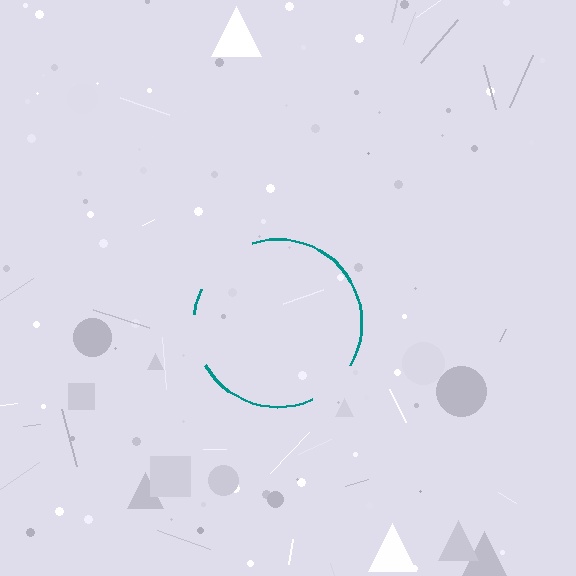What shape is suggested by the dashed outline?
The dashed outline suggests a circle.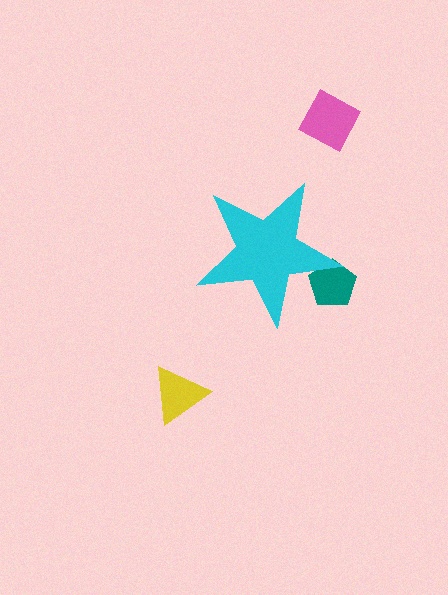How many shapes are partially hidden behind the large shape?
1 shape is partially hidden.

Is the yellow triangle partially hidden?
No, the yellow triangle is fully visible.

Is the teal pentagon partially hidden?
Yes, the teal pentagon is partially hidden behind the cyan star.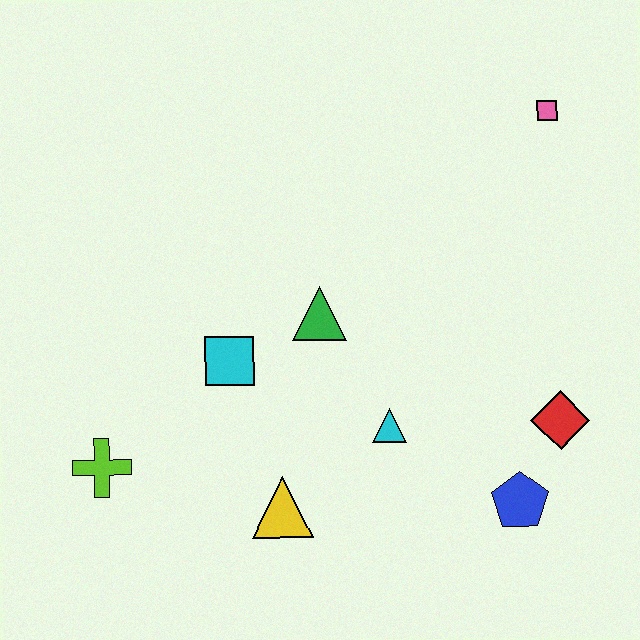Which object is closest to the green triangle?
The cyan square is closest to the green triangle.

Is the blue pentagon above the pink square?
No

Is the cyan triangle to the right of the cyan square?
Yes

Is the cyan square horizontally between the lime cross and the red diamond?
Yes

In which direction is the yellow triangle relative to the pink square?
The yellow triangle is below the pink square.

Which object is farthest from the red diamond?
The lime cross is farthest from the red diamond.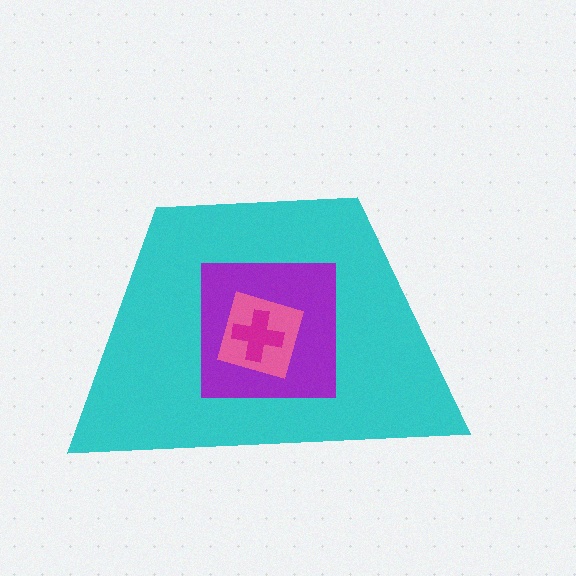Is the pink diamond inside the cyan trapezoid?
Yes.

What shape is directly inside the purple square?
The pink diamond.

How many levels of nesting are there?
4.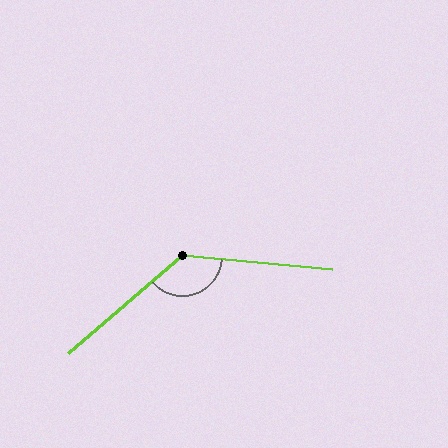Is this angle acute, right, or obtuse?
It is obtuse.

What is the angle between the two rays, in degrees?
Approximately 135 degrees.